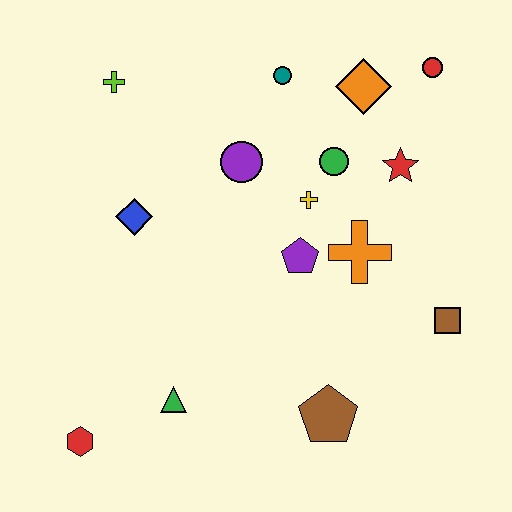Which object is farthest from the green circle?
The red hexagon is farthest from the green circle.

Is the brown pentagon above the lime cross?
No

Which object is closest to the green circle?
The yellow cross is closest to the green circle.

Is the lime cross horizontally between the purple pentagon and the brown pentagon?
No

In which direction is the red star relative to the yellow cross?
The red star is to the right of the yellow cross.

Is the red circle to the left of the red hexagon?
No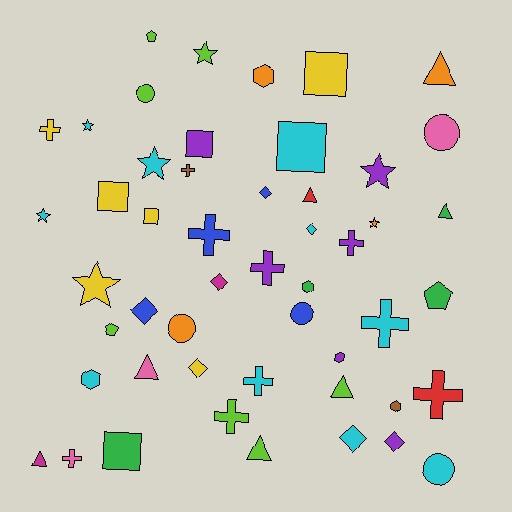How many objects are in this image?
There are 50 objects.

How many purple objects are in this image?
There are 6 purple objects.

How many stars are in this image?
There are 7 stars.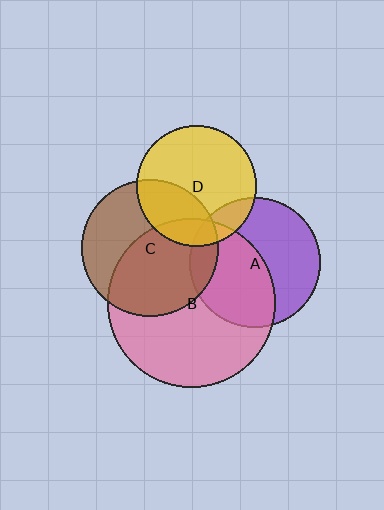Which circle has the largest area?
Circle B (pink).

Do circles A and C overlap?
Yes.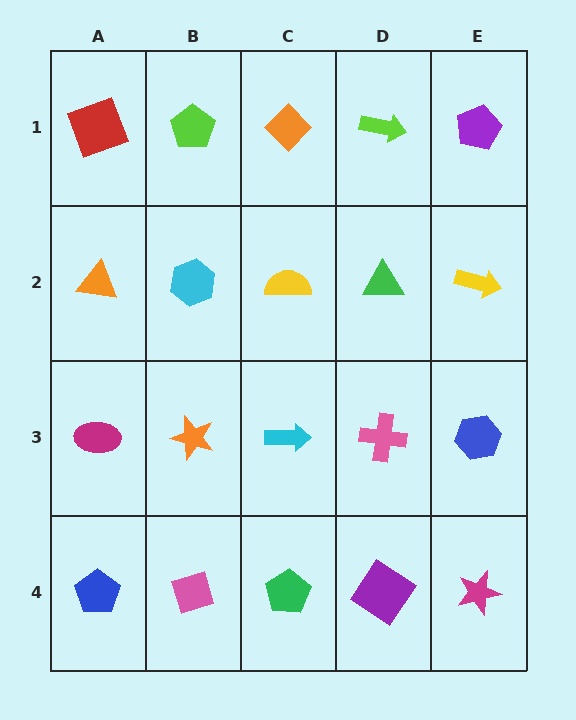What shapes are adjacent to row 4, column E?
A blue hexagon (row 3, column E), a purple diamond (row 4, column D).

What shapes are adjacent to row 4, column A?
A magenta ellipse (row 3, column A), a pink diamond (row 4, column B).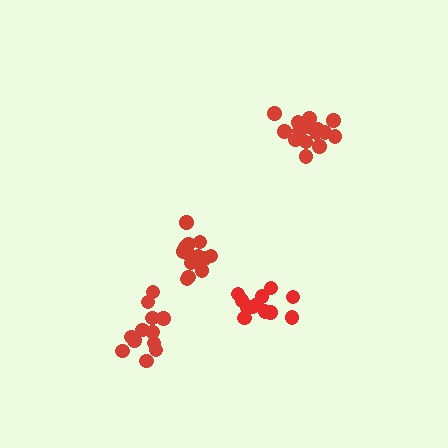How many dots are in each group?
Group 1: 15 dots, Group 2: 12 dots, Group 3: 15 dots, Group 4: 12 dots (54 total).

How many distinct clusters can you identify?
There are 4 distinct clusters.